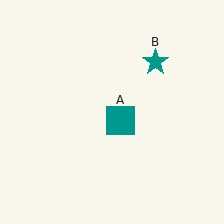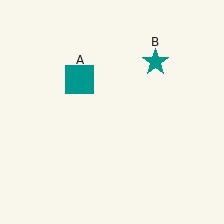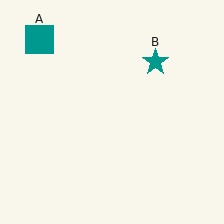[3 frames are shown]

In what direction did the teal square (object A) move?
The teal square (object A) moved up and to the left.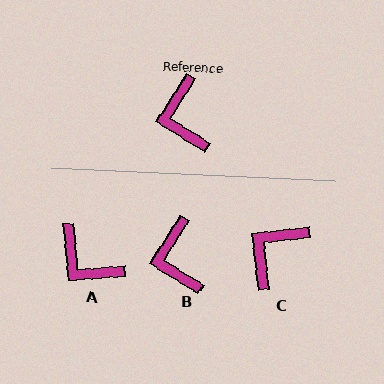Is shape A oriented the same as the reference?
No, it is off by about 37 degrees.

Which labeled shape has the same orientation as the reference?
B.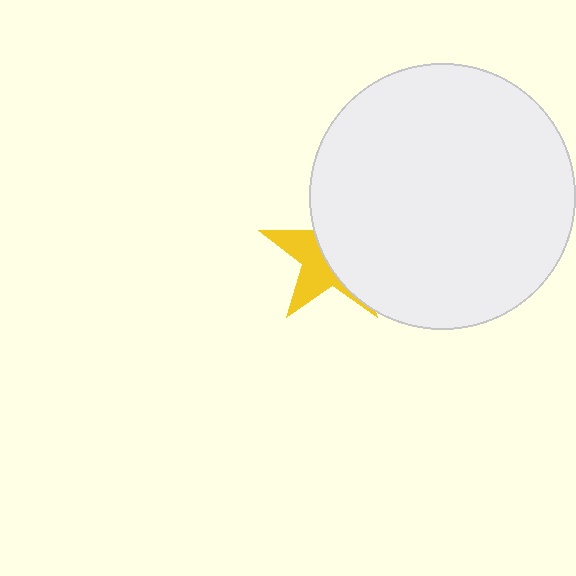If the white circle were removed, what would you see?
You would see the complete yellow star.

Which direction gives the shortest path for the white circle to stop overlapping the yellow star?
Moving right gives the shortest separation.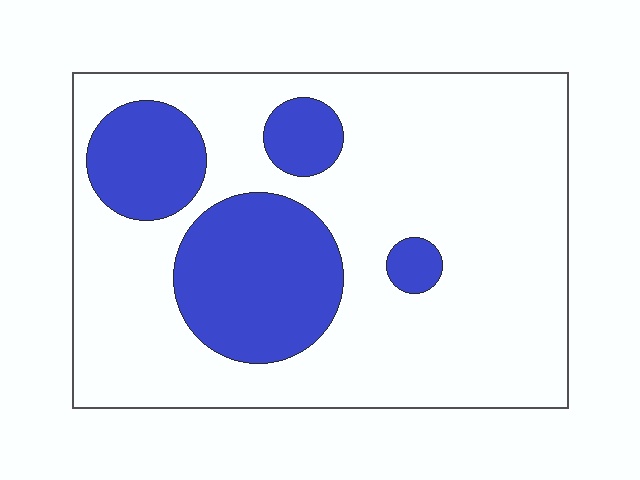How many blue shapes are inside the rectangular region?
4.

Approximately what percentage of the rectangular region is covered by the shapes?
Approximately 25%.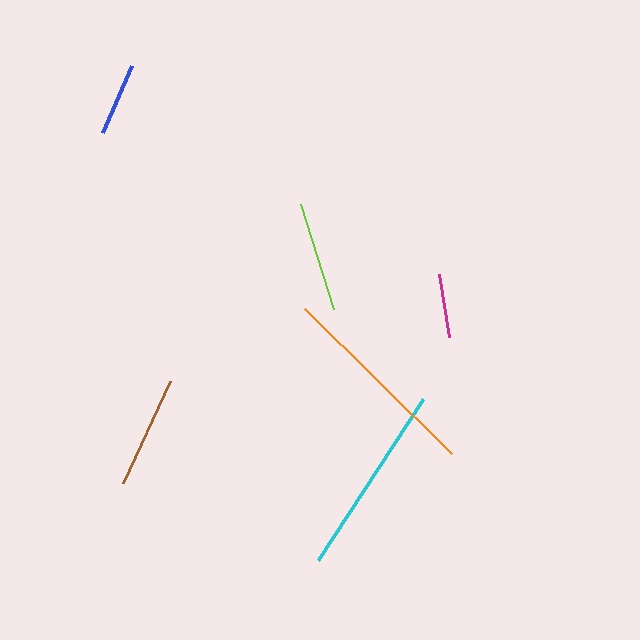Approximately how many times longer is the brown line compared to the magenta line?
The brown line is approximately 1.8 times the length of the magenta line.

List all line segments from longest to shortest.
From longest to shortest: orange, cyan, brown, lime, blue, magenta.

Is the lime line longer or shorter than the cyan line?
The cyan line is longer than the lime line.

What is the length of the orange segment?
The orange segment is approximately 206 pixels long.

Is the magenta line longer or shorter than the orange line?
The orange line is longer than the magenta line.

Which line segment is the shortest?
The magenta line is the shortest at approximately 64 pixels.